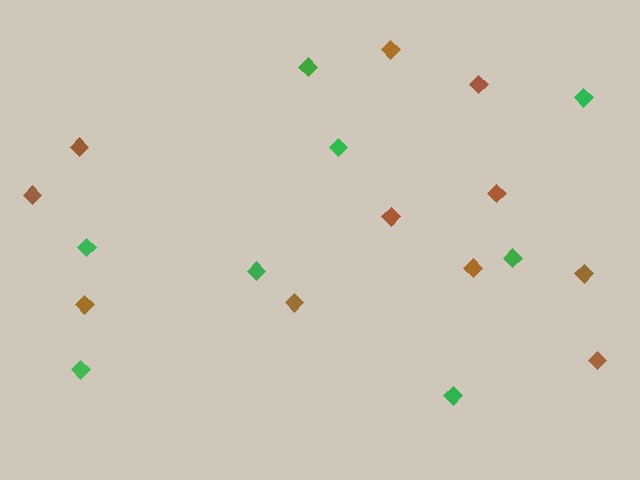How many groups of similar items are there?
There are 2 groups: one group of brown diamonds (11) and one group of green diamonds (8).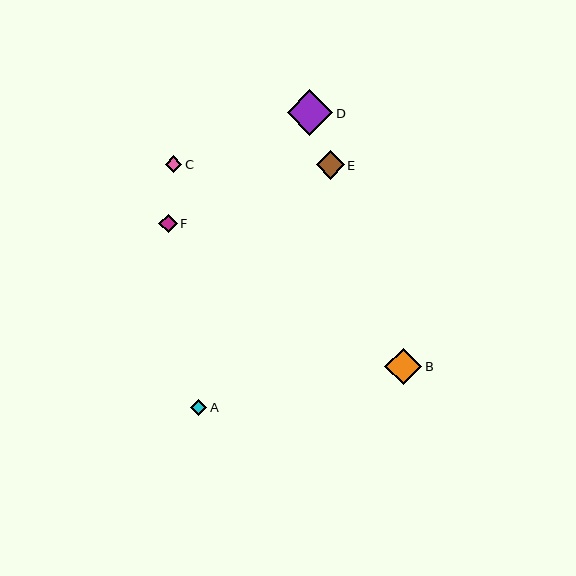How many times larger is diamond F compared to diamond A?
Diamond F is approximately 1.1 times the size of diamond A.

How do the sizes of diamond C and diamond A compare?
Diamond C and diamond A are approximately the same size.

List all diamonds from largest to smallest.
From largest to smallest: D, B, E, F, C, A.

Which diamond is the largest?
Diamond D is the largest with a size of approximately 45 pixels.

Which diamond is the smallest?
Diamond A is the smallest with a size of approximately 16 pixels.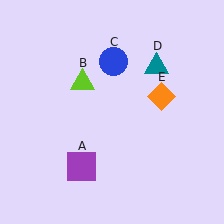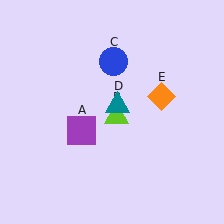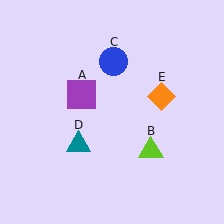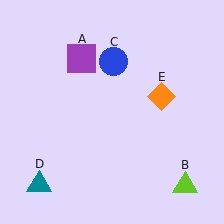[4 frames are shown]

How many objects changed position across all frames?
3 objects changed position: purple square (object A), lime triangle (object B), teal triangle (object D).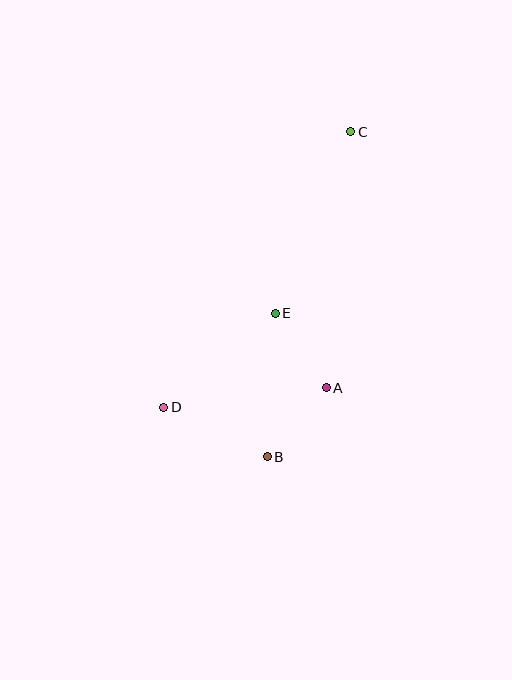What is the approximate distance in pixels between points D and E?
The distance between D and E is approximately 146 pixels.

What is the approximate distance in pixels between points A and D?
The distance between A and D is approximately 163 pixels.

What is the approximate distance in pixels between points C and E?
The distance between C and E is approximately 196 pixels.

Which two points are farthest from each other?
Points B and C are farthest from each other.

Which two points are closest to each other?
Points A and E are closest to each other.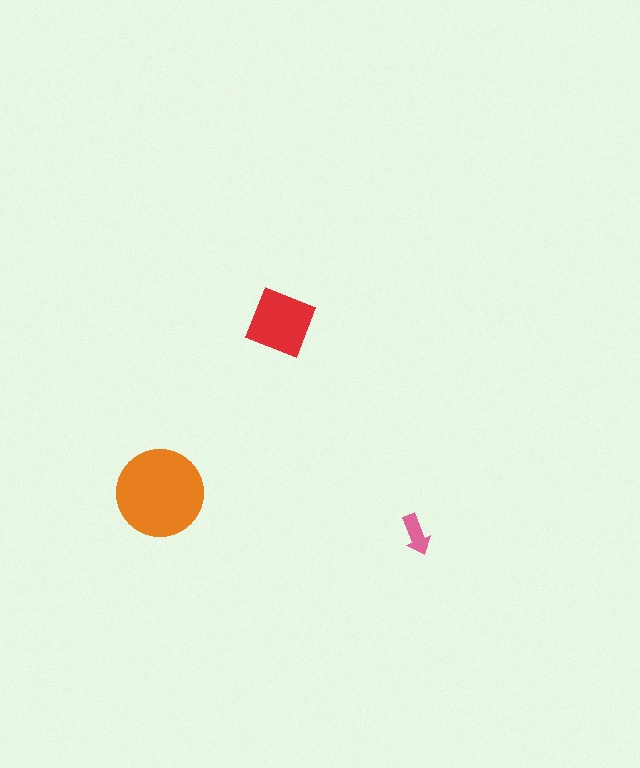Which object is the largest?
The orange circle.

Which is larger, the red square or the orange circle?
The orange circle.